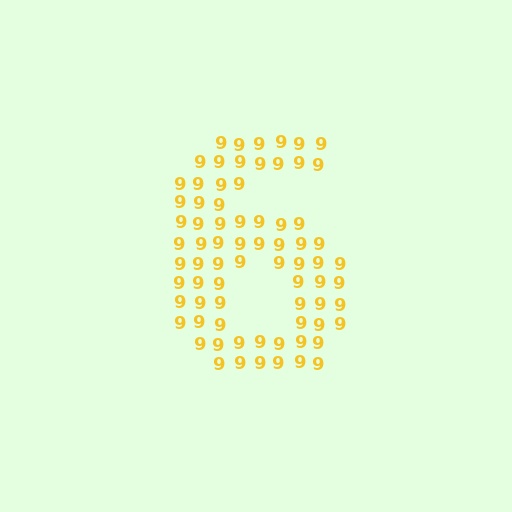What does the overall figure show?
The overall figure shows the digit 6.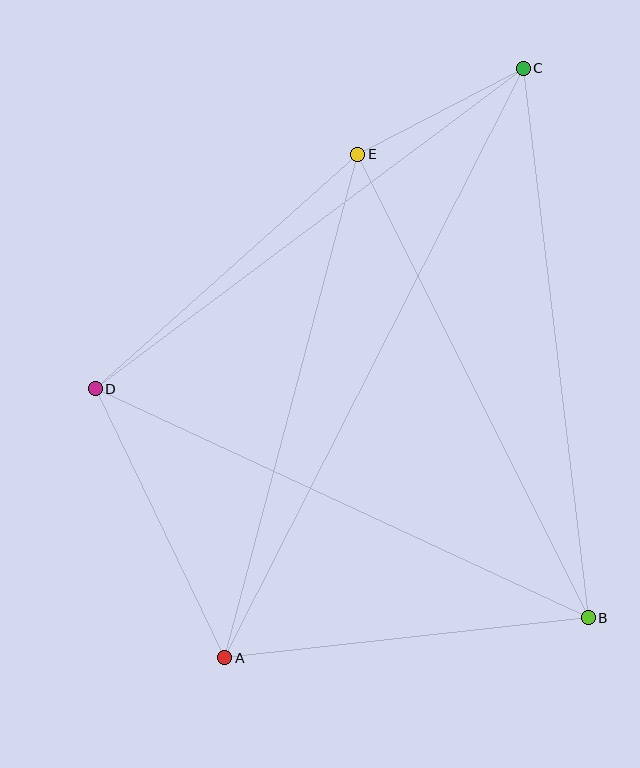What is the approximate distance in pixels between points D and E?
The distance between D and E is approximately 352 pixels.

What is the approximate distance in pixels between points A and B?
The distance between A and B is approximately 366 pixels.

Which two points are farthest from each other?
Points A and C are farthest from each other.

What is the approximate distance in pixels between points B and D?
The distance between B and D is approximately 543 pixels.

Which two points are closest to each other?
Points C and E are closest to each other.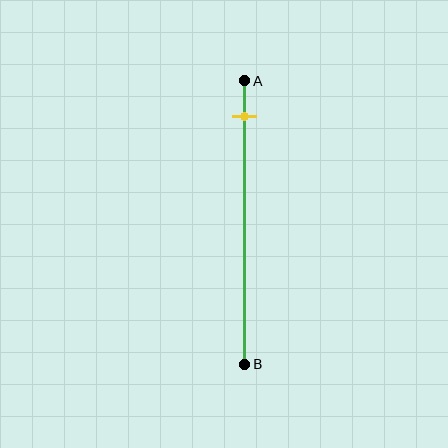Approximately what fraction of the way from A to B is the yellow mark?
The yellow mark is approximately 10% of the way from A to B.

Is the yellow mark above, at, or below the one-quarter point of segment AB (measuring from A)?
The yellow mark is above the one-quarter point of segment AB.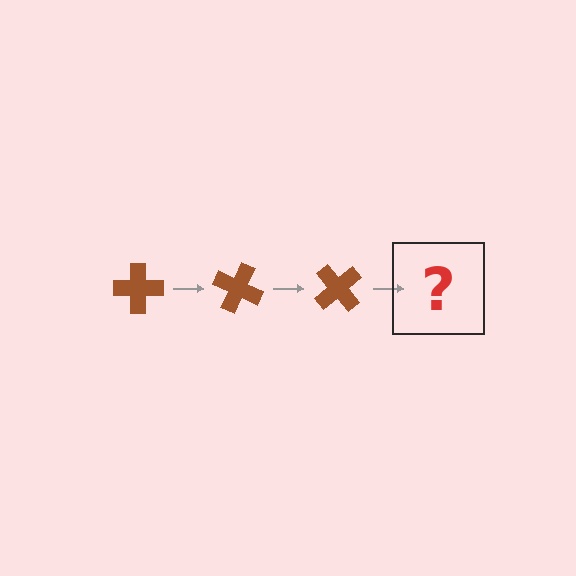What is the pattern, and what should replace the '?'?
The pattern is that the cross rotates 25 degrees each step. The '?' should be a brown cross rotated 75 degrees.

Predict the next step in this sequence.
The next step is a brown cross rotated 75 degrees.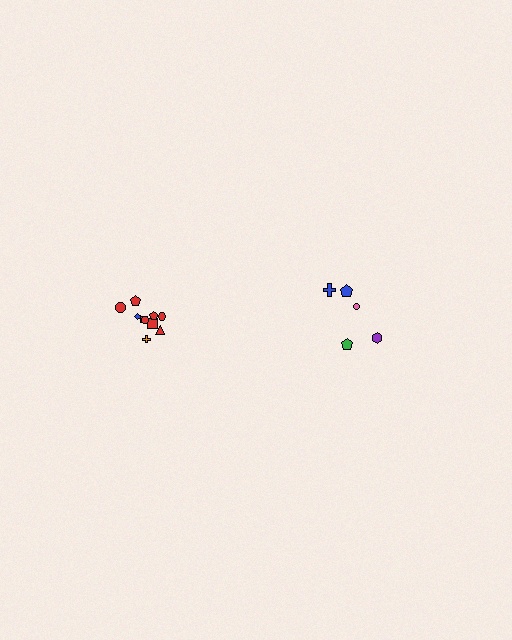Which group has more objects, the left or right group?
The left group.